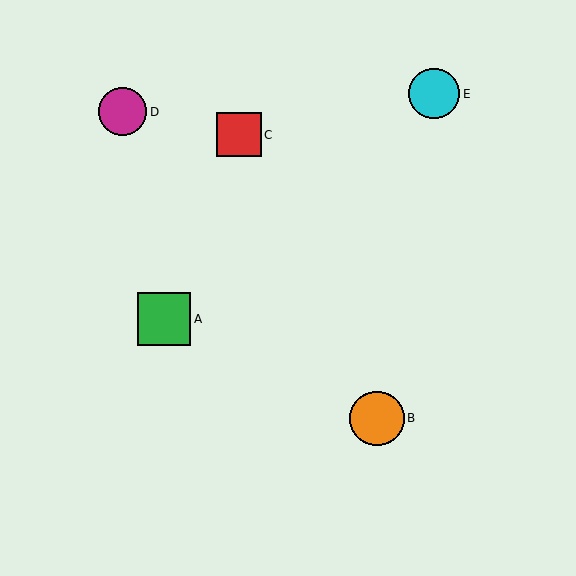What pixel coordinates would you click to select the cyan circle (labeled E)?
Click at (434, 94) to select the cyan circle E.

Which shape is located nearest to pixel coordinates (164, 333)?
The green square (labeled A) at (164, 319) is nearest to that location.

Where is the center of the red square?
The center of the red square is at (239, 135).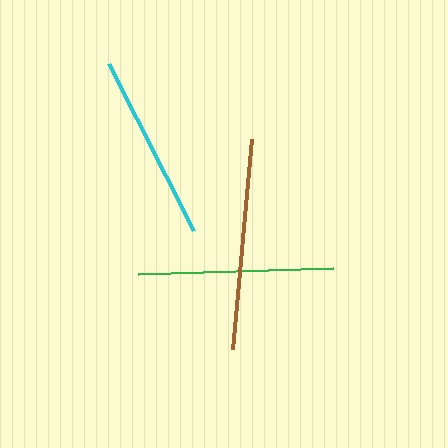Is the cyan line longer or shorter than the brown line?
The brown line is longer than the cyan line.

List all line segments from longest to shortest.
From longest to shortest: brown, green, cyan.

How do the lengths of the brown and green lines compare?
The brown and green lines are approximately the same length.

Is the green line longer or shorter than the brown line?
The brown line is longer than the green line.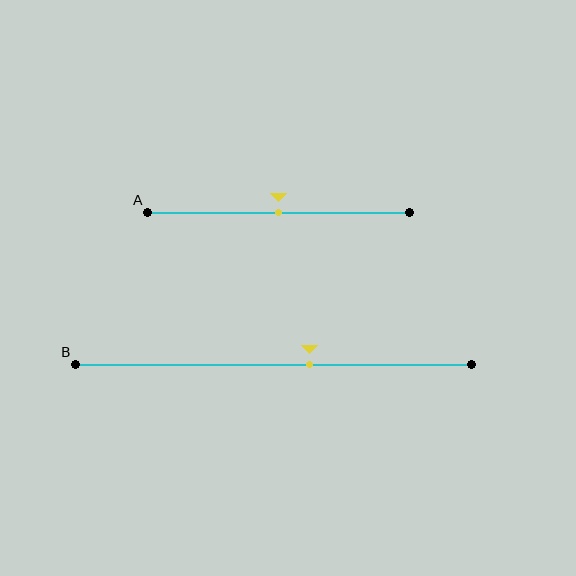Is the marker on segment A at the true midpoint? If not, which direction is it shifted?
Yes, the marker on segment A is at the true midpoint.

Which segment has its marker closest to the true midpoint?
Segment A has its marker closest to the true midpoint.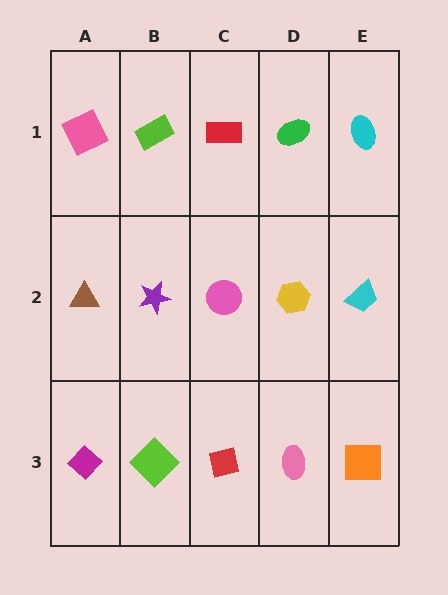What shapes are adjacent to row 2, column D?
A green ellipse (row 1, column D), a pink ellipse (row 3, column D), a pink circle (row 2, column C), a cyan trapezoid (row 2, column E).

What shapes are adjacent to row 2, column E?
A cyan ellipse (row 1, column E), an orange square (row 3, column E), a yellow hexagon (row 2, column D).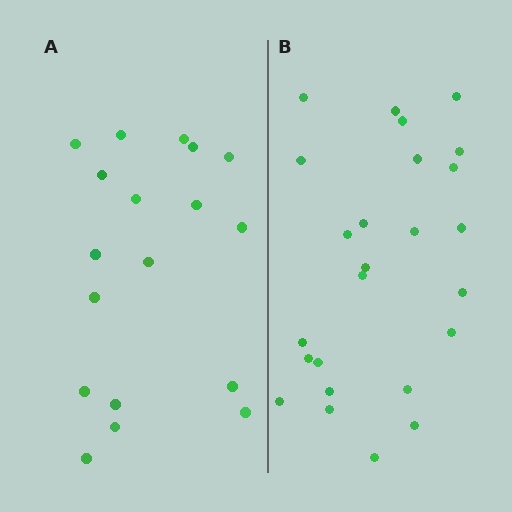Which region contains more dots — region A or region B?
Region B (the right region) has more dots.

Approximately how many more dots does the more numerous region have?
Region B has roughly 8 or so more dots than region A.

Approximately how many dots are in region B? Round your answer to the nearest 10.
About 20 dots. (The exact count is 25, which rounds to 20.)